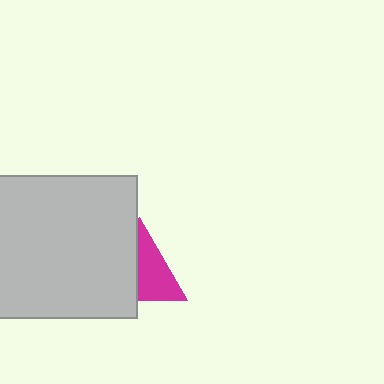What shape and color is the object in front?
The object in front is a light gray square.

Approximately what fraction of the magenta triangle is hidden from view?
Roughly 46% of the magenta triangle is hidden behind the light gray square.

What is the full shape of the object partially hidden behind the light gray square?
The partially hidden object is a magenta triangle.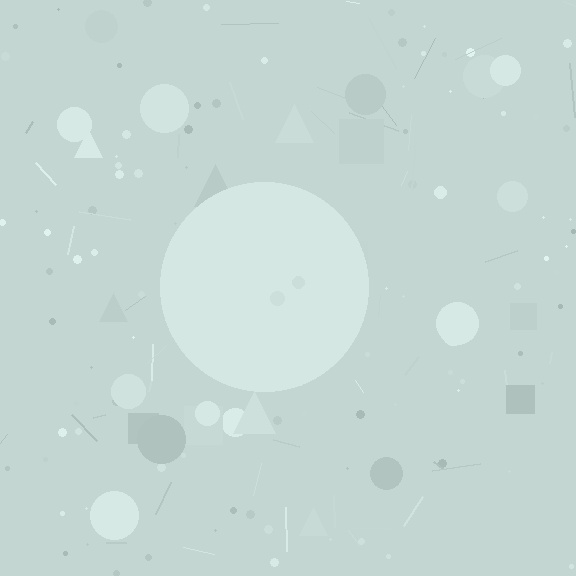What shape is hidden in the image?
A circle is hidden in the image.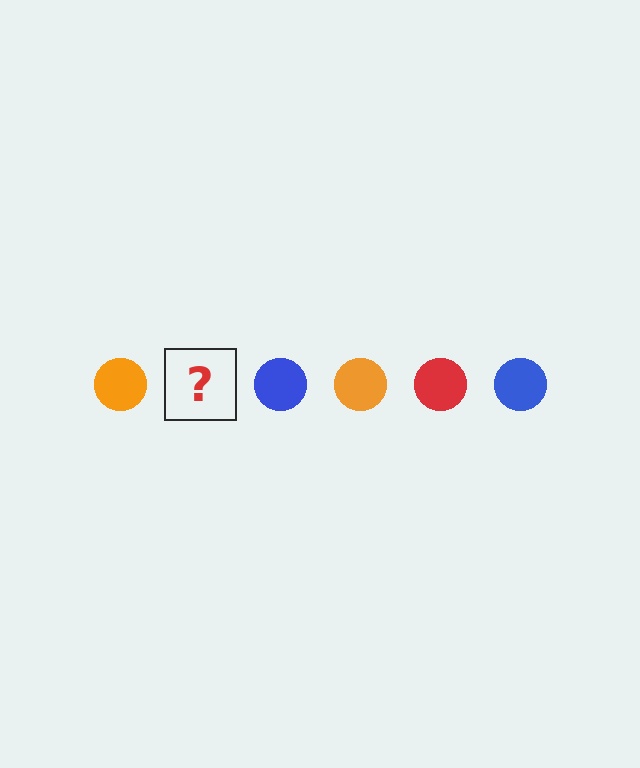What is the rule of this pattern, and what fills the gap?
The rule is that the pattern cycles through orange, red, blue circles. The gap should be filled with a red circle.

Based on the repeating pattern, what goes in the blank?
The blank should be a red circle.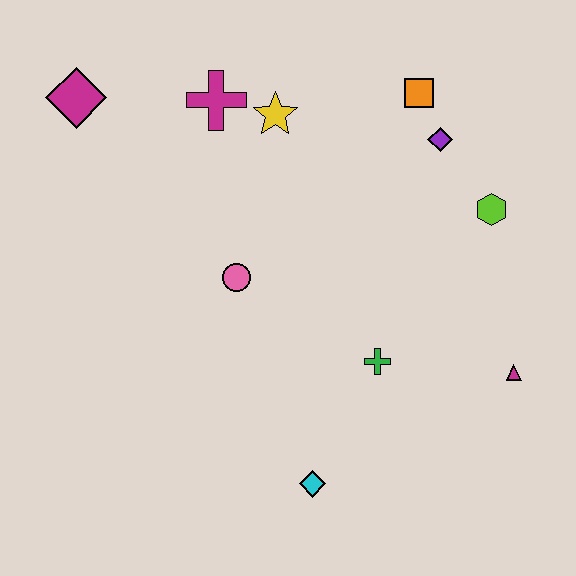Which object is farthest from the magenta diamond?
The magenta triangle is farthest from the magenta diamond.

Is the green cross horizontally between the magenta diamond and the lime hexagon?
Yes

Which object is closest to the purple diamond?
The orange square is closest to the purple diamond.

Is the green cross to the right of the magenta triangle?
No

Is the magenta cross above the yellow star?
Yes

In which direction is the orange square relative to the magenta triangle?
The orange square is above the magenta triangle.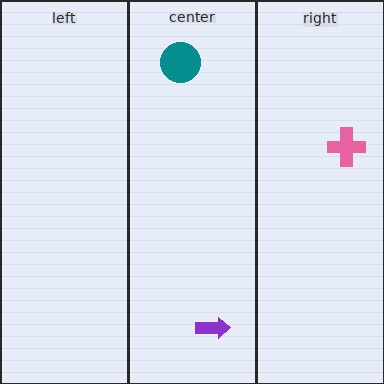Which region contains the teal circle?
The center region.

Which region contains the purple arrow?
The center region.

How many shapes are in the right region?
1.